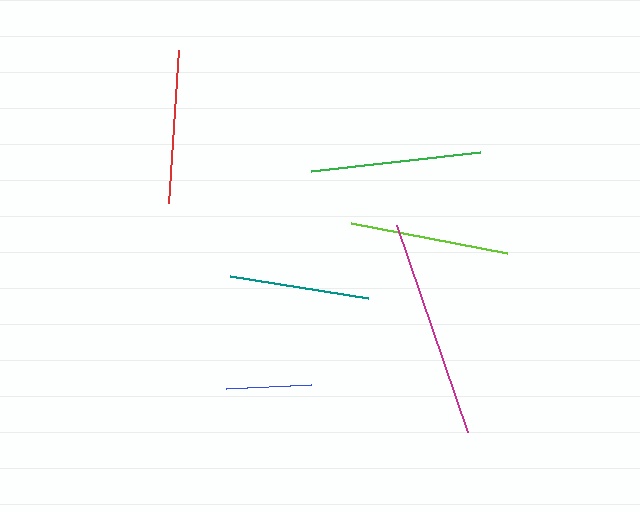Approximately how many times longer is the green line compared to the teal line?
The green line is approximately 1.2 times the length of the teal line.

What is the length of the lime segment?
The lime segment is approximately 159 pixels long.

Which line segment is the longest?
The magenta line is the longest at approximately 219 pixels.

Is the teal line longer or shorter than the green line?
The green line is longer than the teal line.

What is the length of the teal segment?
The teal segment is approximately 140 pixels long.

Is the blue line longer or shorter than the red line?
The red line is longer than the blue line.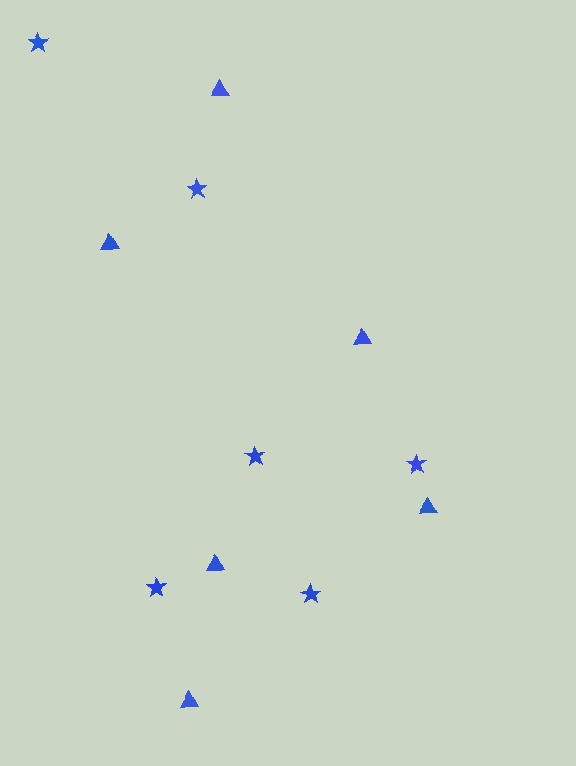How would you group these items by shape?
There are 2 groups: one group of triangles (6) and one group of stars (6).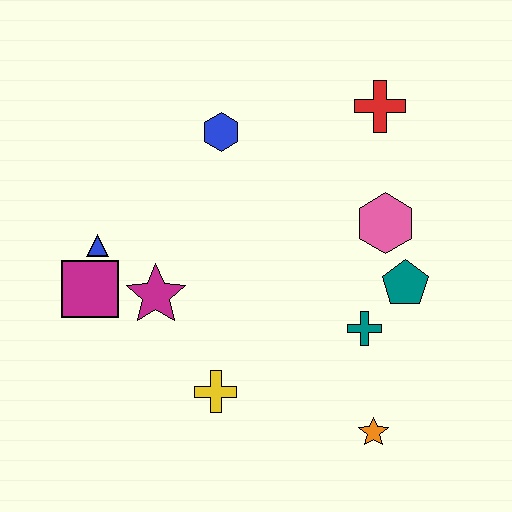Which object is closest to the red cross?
The pink hexagon is closest to the red cross.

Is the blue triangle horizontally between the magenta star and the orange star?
No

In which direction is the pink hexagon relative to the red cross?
The pink hexagon is below the red cross.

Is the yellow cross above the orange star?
Yes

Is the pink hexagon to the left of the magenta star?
No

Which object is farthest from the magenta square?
The red cross is farthest from the magenta square.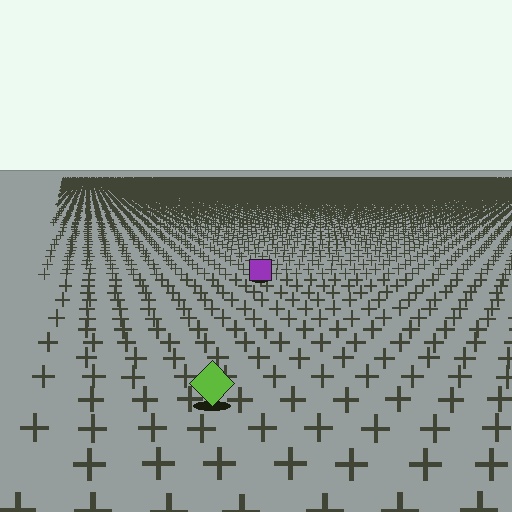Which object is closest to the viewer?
The lime diamond is closest. The texture marks near it are larger and more spread out.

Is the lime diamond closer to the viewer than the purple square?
Yes. The lime diamond is closer — you can tell from the texture gradient: the ground texture is coarser near it.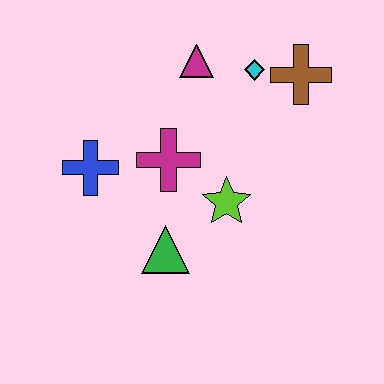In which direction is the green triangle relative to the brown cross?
The green triangle is below the brown cross.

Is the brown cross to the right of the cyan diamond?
Yes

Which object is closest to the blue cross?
The magenta cross is closest to the blue cross.